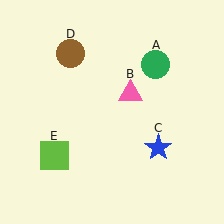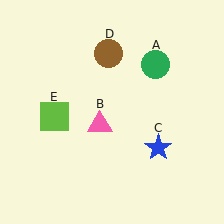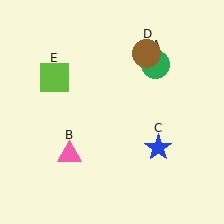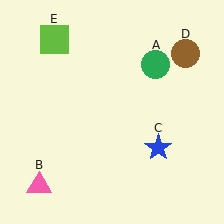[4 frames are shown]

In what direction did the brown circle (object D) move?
The brown circle (object D) moved right.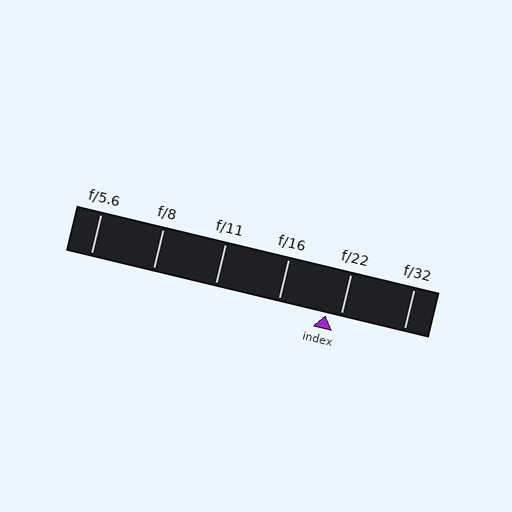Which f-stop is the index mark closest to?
The index mark is closest to f/22.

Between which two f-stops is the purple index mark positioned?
The index mark is between f/16 and f/22.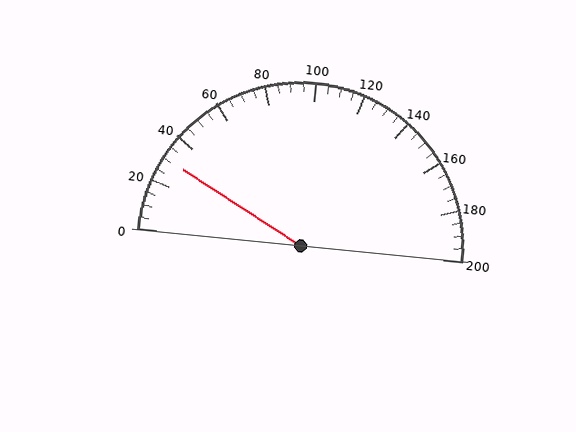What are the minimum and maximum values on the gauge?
The gauge ranges from 0 to 200.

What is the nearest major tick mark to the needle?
The nearest major tick mark is 40.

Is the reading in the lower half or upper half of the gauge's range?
The reading is in the lower half of the range (0 to 200).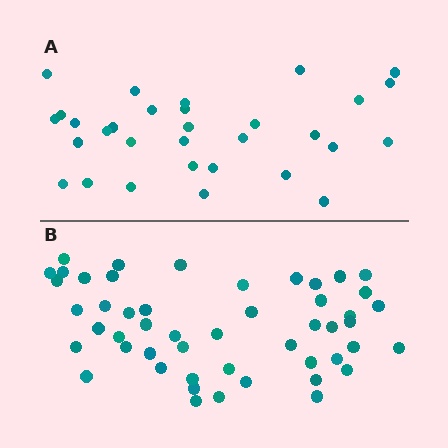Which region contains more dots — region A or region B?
Region B (the bottom region) has more dots.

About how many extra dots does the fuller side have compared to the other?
Region B has approximately 20 more dots than region A.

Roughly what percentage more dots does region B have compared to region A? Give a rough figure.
About 60% more.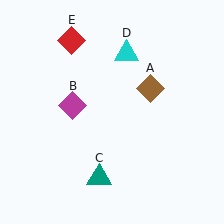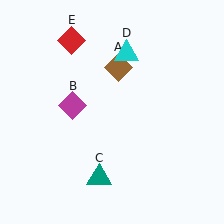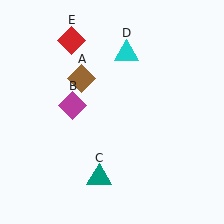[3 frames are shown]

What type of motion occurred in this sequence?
The brown diamond (object A) rotated counterclockwise around the center of the scene.